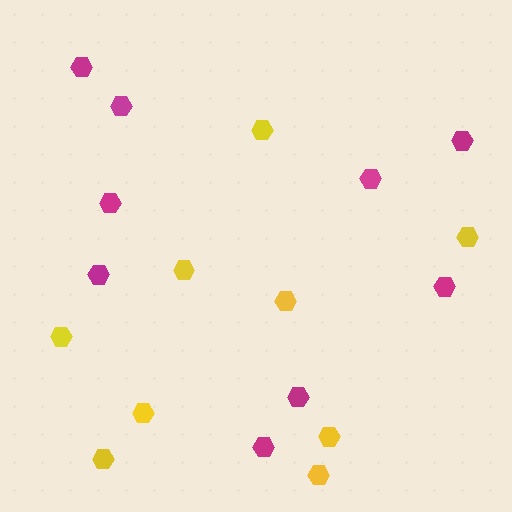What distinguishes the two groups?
There are 2 groups: one group of magenta hexagons (9) and one group of yellow hexagons (9).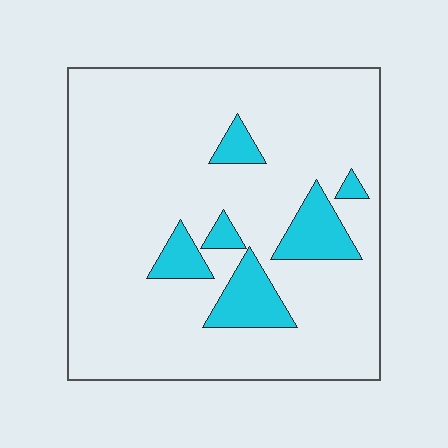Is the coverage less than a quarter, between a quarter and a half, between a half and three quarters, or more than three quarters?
Less than a quarter.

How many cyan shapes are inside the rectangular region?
6.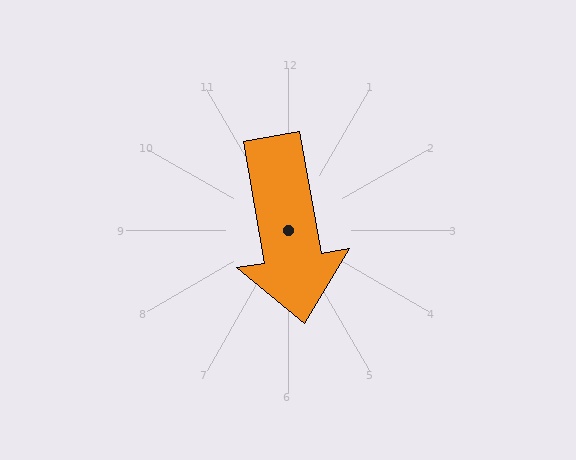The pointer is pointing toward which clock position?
Roughly 6 o'clock.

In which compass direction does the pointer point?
South.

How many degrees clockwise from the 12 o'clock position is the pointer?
Approximately 170 degrees.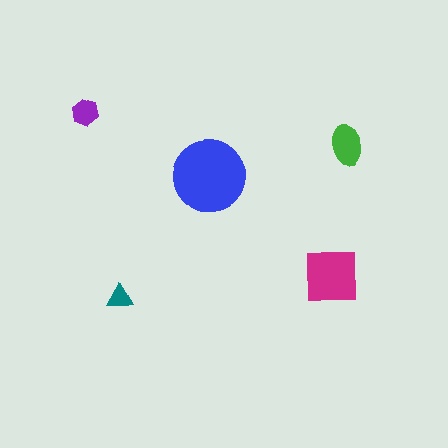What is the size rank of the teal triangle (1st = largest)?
5th.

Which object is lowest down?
The teal triangle is bottommost.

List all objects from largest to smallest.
The blue circle, the magenta square, the green ellipse, the purple hexagon, the teal triangle.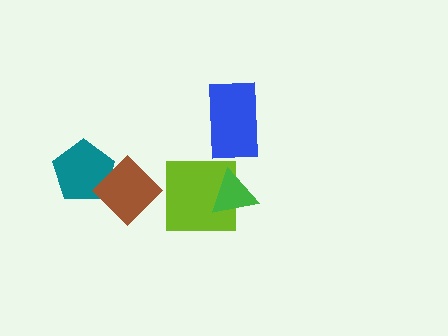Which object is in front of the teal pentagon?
The brown diamond is in front of the teal pentagon.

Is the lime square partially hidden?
Yes, it is partially covered by another shape.